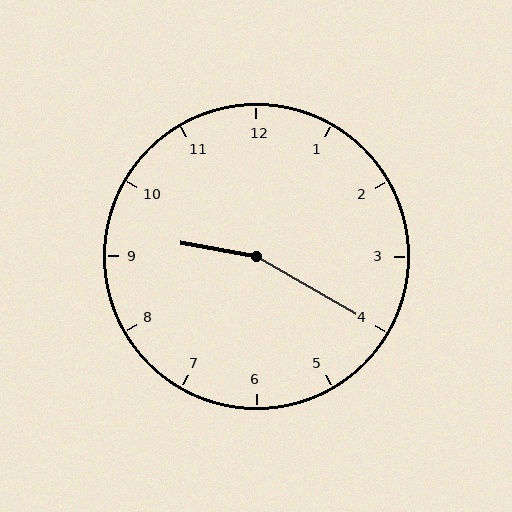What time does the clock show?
9:20.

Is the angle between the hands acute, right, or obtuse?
It is obtuse.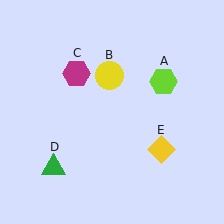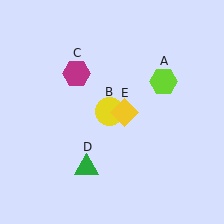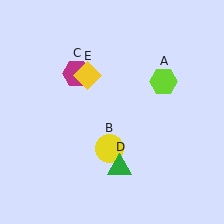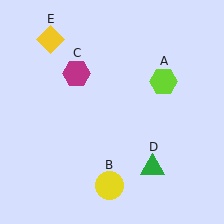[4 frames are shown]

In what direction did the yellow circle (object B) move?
The yellow circle (object B) moved down.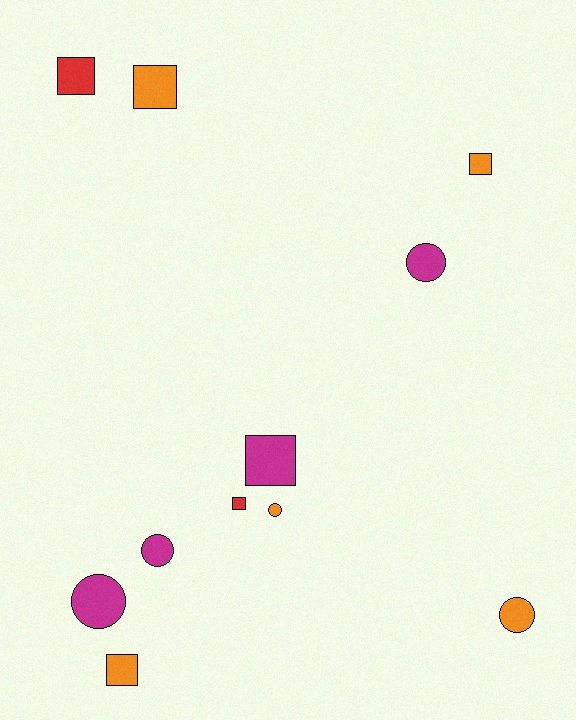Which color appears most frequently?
Orange, with 5 objects.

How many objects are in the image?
There are 11 objects.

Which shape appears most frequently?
Square, with 6 objects.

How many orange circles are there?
There are 2 orange circles.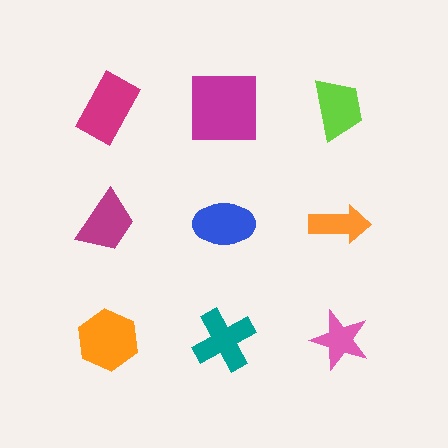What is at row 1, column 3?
A lime trapezoid.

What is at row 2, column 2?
A blue ellipse.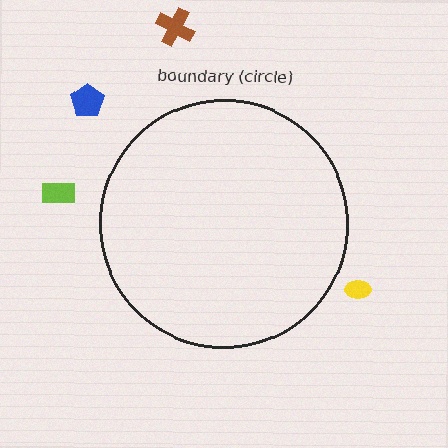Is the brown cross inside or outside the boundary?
Outside.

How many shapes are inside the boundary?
0 inside, 4 outside.